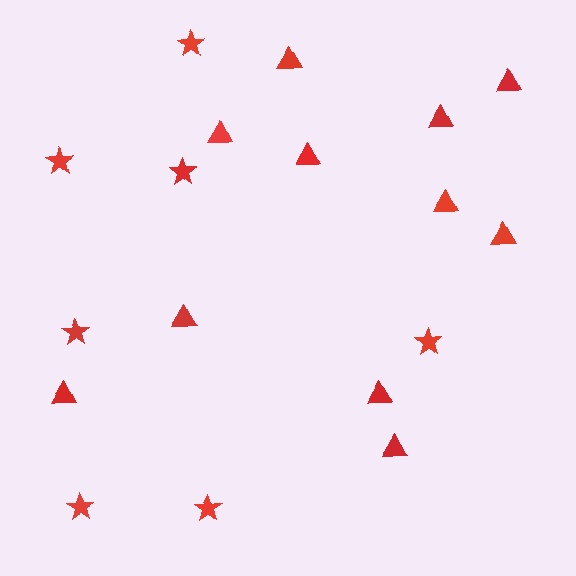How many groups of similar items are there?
There are 2 groups: one group of triangles (11) and one group of stars (7).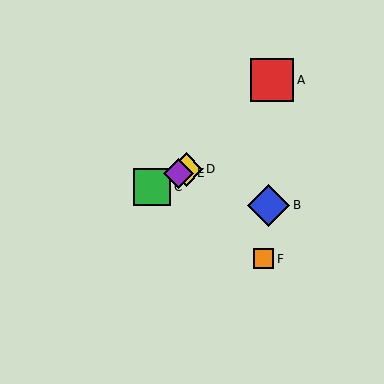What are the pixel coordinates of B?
Object B is at (269, 205).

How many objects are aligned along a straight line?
3 objects (C, D, E) are aligned along a straight line.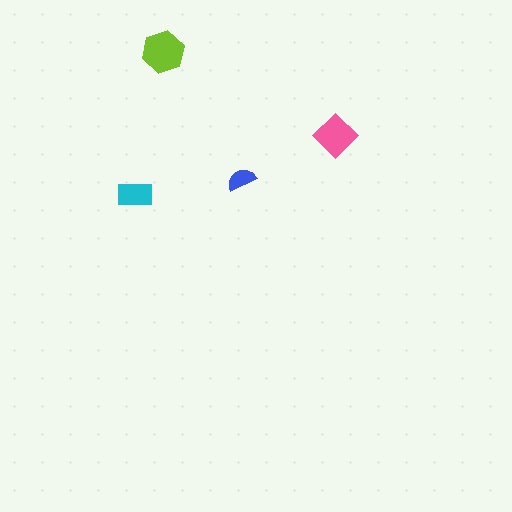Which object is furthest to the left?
The cyan rectangle is leftmost.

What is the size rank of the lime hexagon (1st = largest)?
1st.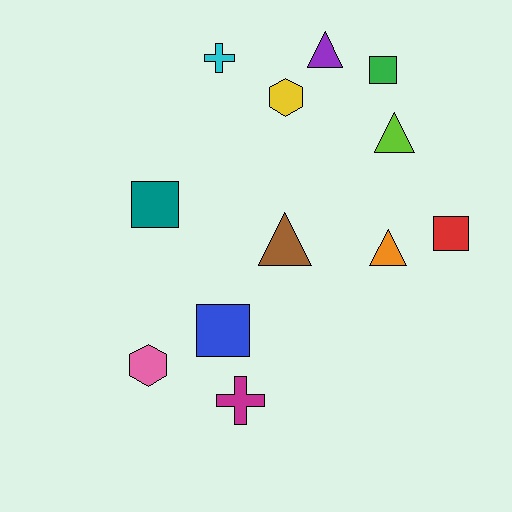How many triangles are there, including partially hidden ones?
There are 4 triangles.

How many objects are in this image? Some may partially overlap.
There are 12 objects.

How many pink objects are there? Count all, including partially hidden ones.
There is 1 pink object.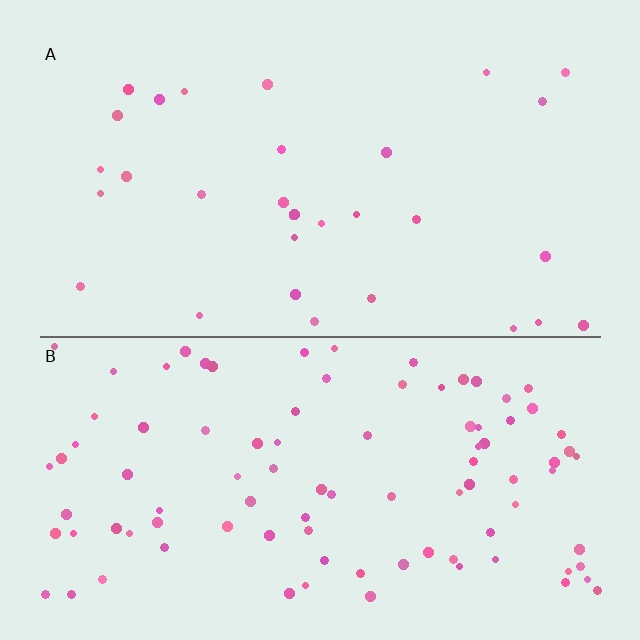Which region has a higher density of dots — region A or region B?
B (the bottom).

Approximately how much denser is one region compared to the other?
Approximately 3.0× — region B over region A.